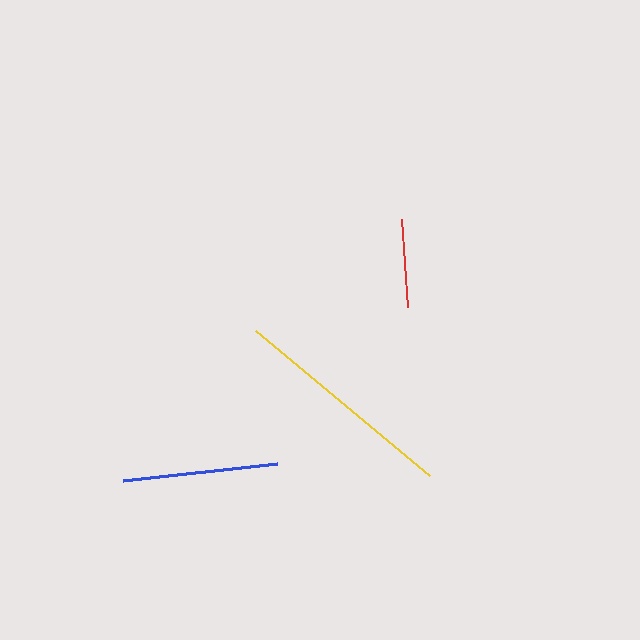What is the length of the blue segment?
The blue segment is approximately 155 pixels long.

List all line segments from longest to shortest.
From longest to shortest: yellow, blue, red.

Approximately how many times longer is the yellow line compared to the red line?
The yellow line is approximately 2.6 times the length of the red line.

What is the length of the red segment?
The red segment is approximately 88 pixels long.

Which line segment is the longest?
The yellow line is the longest at approximately 226 pixels.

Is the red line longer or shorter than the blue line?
The blue line is longer than the red line.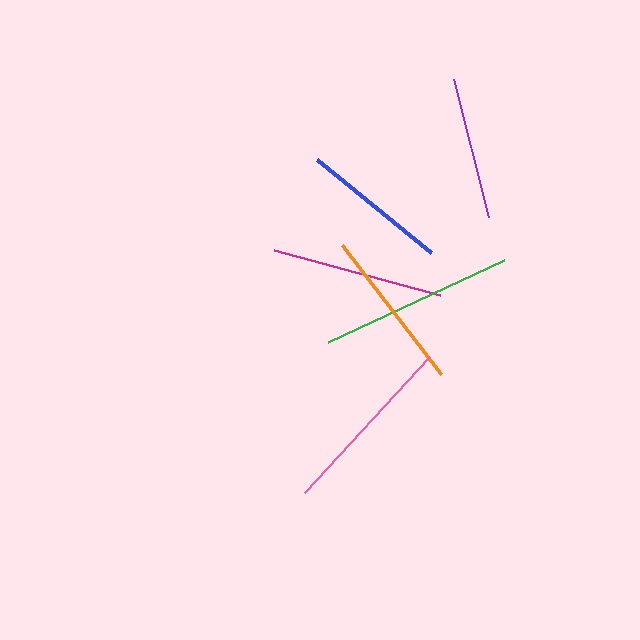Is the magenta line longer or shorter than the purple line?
The magenta line is longer than the purple line.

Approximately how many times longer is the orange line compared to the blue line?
The orange line is approximately 1.1 times the length of the blue line.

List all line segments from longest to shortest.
From longest to shortest: green, pink, magenta, orange, blue, purple.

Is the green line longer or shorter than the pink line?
The green line is longer than the pink line.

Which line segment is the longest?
The green line is the longest at approximately 195 pixels.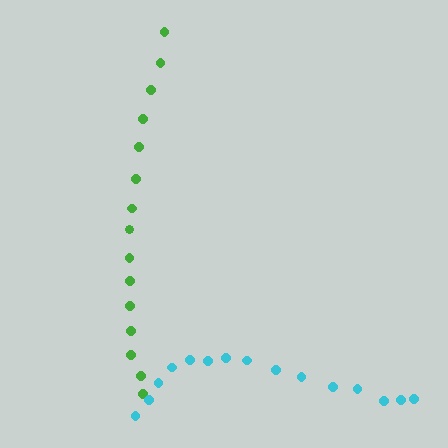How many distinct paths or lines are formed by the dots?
There are 2 distinct paths.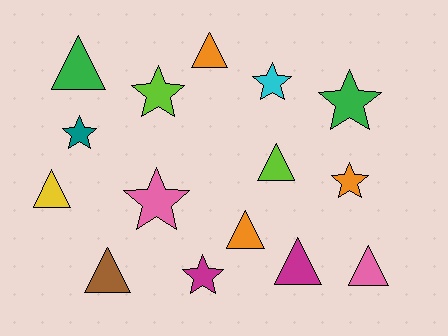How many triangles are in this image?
There are 8 triangles.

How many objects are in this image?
There are 15 objects.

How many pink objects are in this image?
There are 2 pink objects.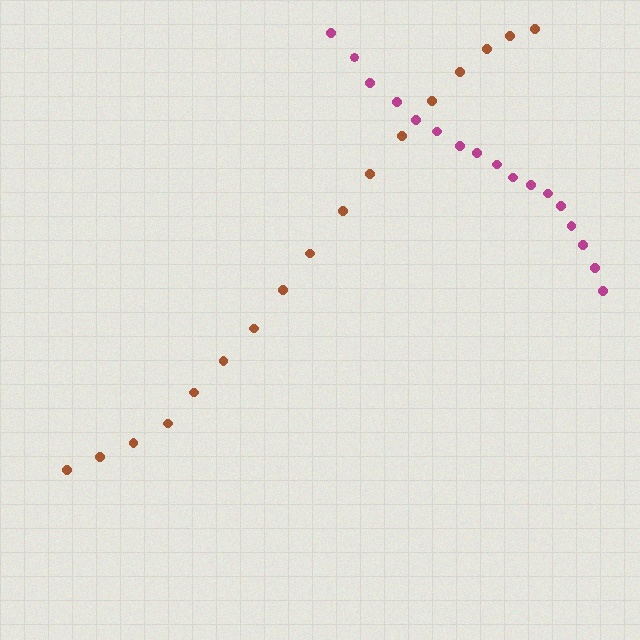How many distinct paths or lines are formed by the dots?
There are 2 distinct paths.